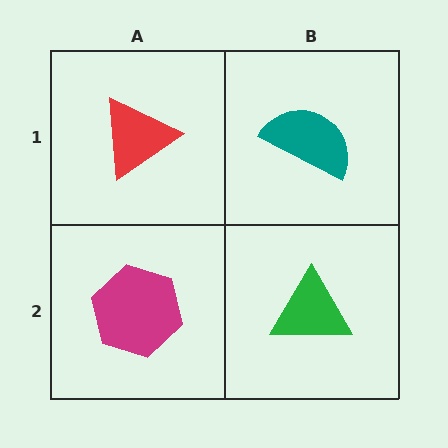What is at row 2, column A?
A magenta hexagon.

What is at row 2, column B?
A green triangle.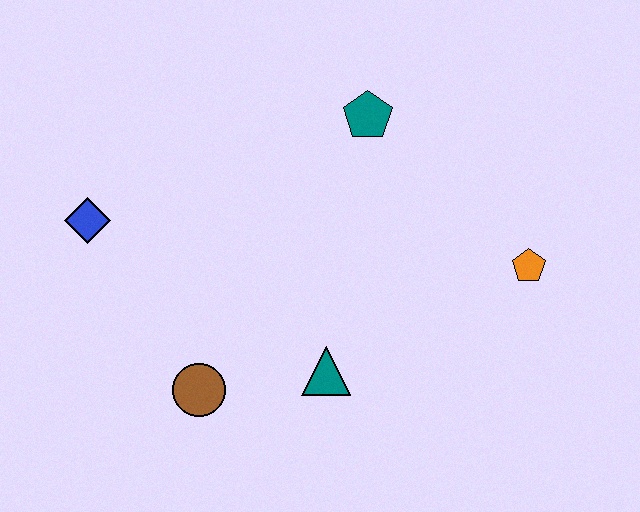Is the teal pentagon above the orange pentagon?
Yes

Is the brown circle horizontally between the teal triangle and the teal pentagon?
No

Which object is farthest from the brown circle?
The orange pentagon is farthest from the brown circle.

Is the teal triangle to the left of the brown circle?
No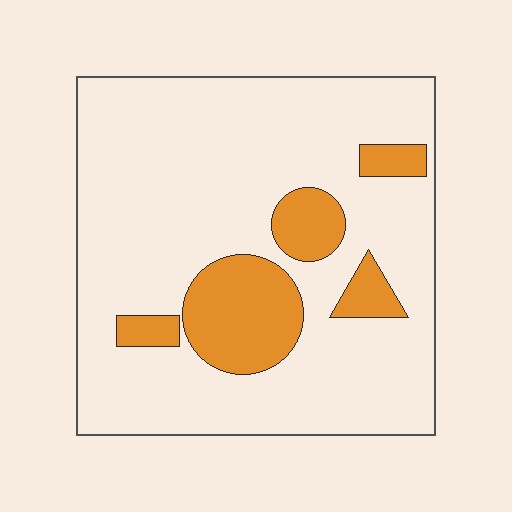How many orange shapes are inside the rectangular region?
5.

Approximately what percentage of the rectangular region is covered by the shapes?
Approximately 20%.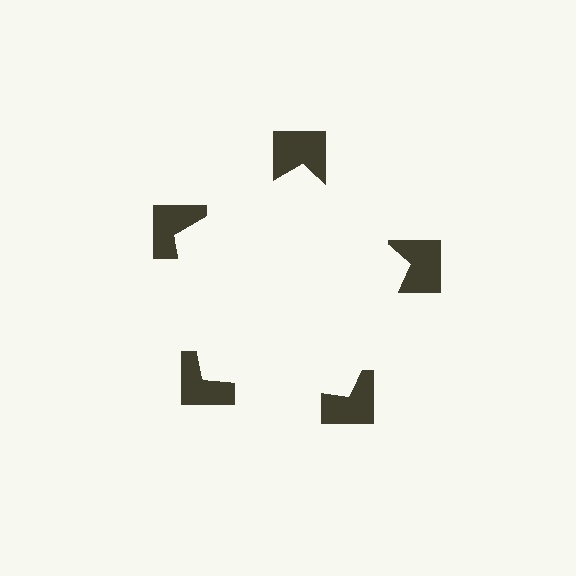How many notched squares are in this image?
There are 5 — one at each vertex of the illusory pentagon.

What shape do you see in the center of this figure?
An illusory pentagon — its edges are inferred from the aligned wedge cuts in the notched squares, not physically drawn.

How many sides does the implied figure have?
5 sides.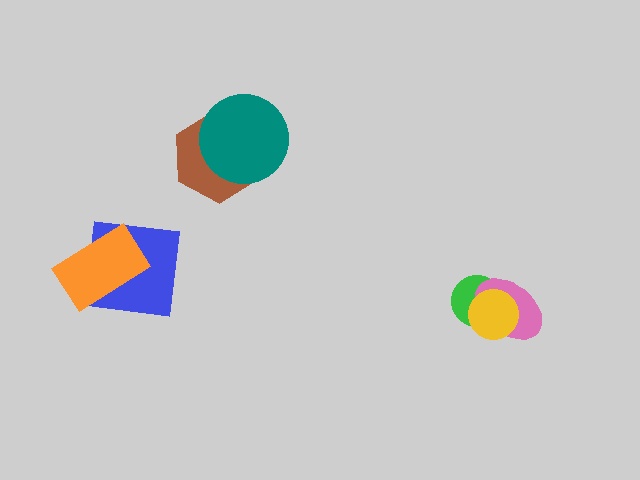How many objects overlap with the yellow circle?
2 objects overlap with the yellow circle.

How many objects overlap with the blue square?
1 object overlaps with the blue square.